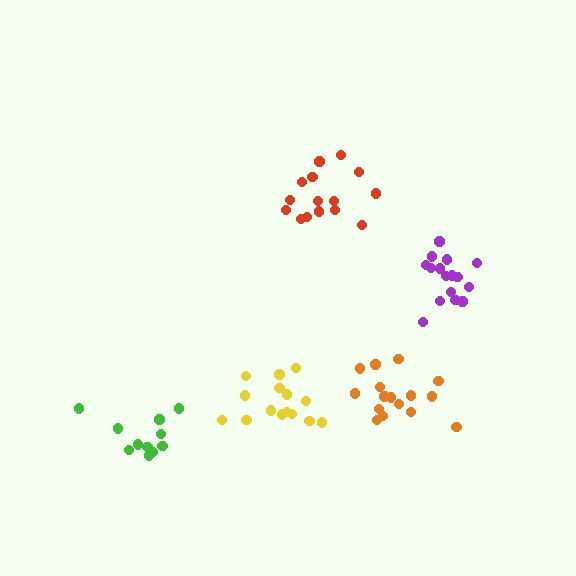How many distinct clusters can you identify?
There are 5 distinct clusters.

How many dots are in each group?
Group 1: 16 dots, Group 2: 15 dots, Group 3: 15 dots, Group 4: 16 dots, Group 5: 12 dots (74 total).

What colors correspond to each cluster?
The clusters are colored: orange, red, yellow, purple, green.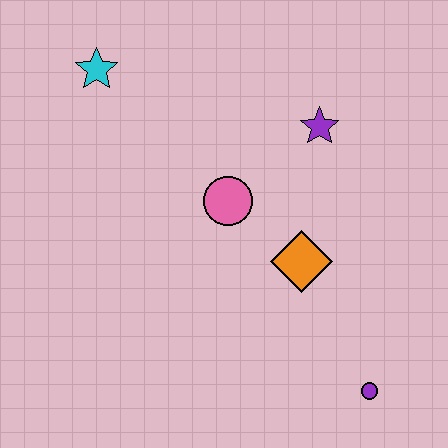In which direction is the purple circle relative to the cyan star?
The purple circle is below the cyan star.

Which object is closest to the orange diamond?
The pink circle is closest to the orange diamond.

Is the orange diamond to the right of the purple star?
No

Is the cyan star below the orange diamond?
No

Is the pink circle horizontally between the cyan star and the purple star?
Yes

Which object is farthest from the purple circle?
The cyan star is farthest from the purple circle.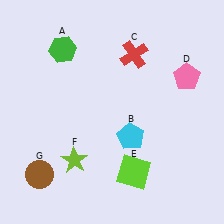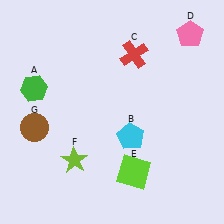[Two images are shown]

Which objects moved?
The objects that moved are: the green hexagon (A), the pink pentagon (D), the brown circle (G).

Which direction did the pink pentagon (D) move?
The pink pentagon (D) moved up.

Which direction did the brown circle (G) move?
The brown circle (G) moved up.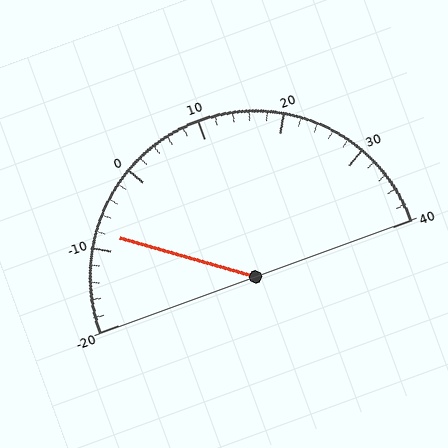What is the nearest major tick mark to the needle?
The nearest major tick mark is -10.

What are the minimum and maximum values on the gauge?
The gauge ranges from -20 to 40.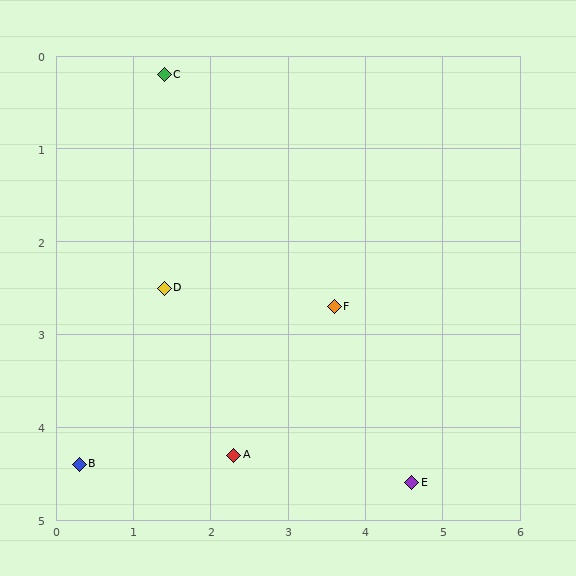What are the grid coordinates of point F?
Point F is at approximately (3.6, 2.7).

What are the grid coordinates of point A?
Point A is at approximately (2.3, 4.3).